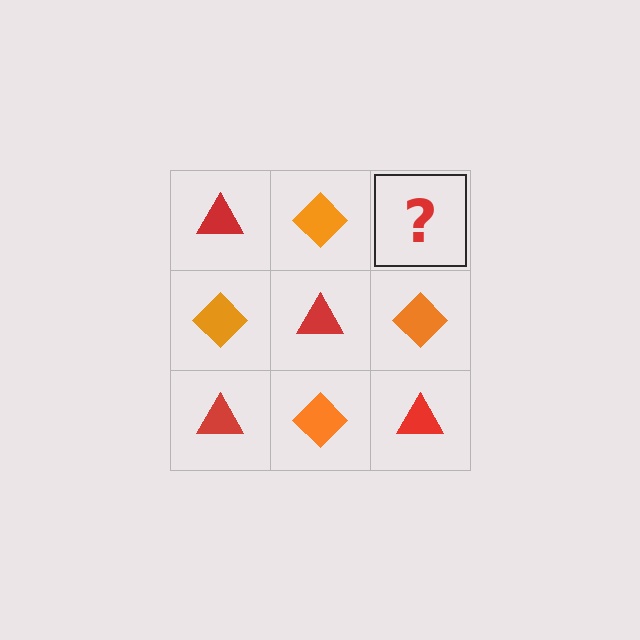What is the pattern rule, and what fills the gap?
The rule is that it alternates red triangle and orange diamond in a checkerboard pattern. The gap should be filled with a red triangle.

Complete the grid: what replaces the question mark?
The question mark should be replaced with a red triangle.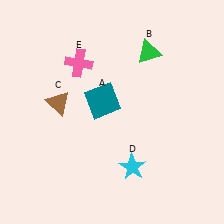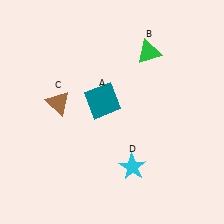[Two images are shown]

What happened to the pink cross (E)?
The pink cross (E) was removed in Image 2. It was in the top-left area of Image 1.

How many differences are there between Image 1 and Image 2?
There is 1 difference between the two images.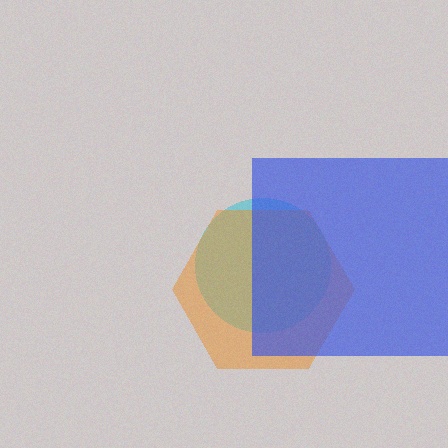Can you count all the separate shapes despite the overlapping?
Yes, there are 3 separate shapes.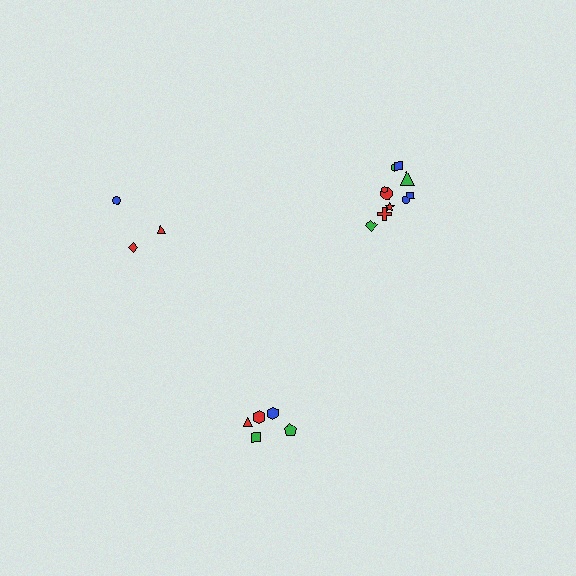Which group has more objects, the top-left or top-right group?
The top-right group.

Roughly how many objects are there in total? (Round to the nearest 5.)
Roughly 20 objects in total.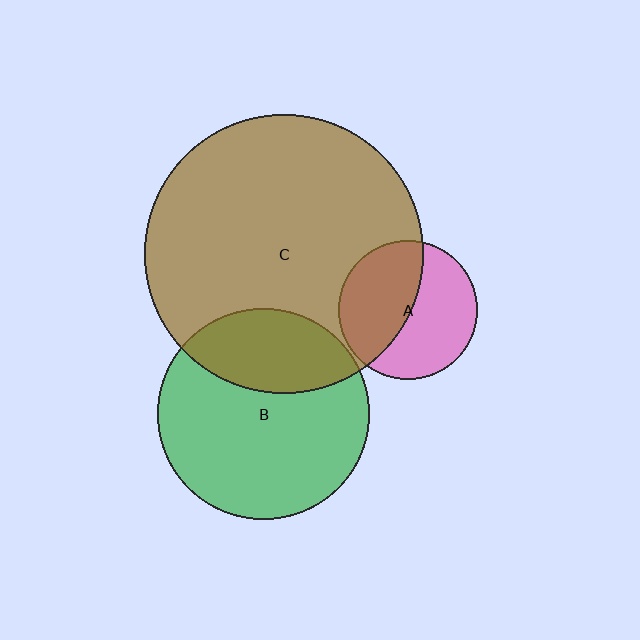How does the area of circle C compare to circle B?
Approximately 1.7 times.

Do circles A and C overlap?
Yes.